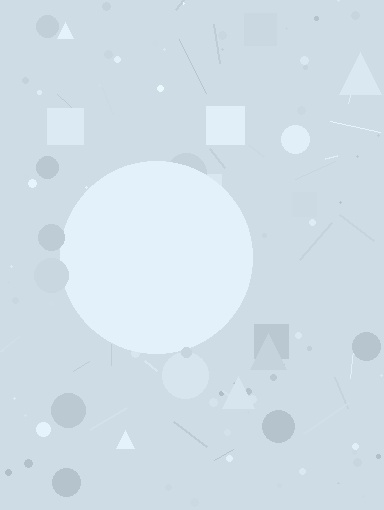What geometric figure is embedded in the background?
A circle is embedded in the background.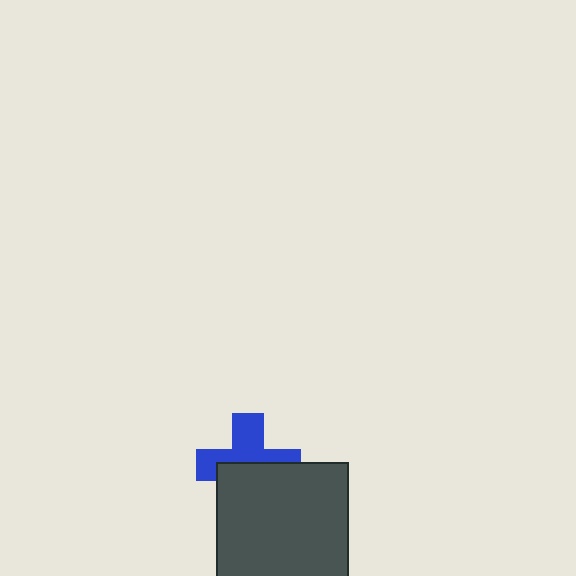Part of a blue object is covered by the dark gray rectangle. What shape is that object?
It is a cross.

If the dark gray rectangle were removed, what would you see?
You would see the complete blue cross.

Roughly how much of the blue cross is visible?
About half of it is visible (roughly 50%).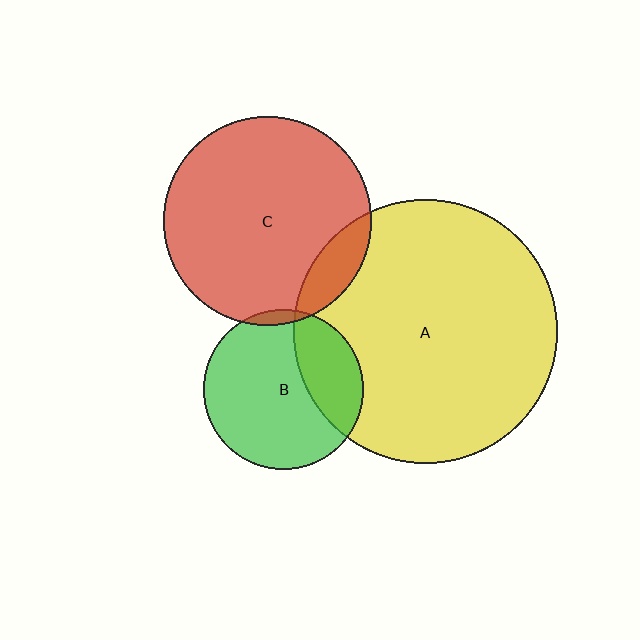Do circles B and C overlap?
Yes.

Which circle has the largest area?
Circle A (yellow).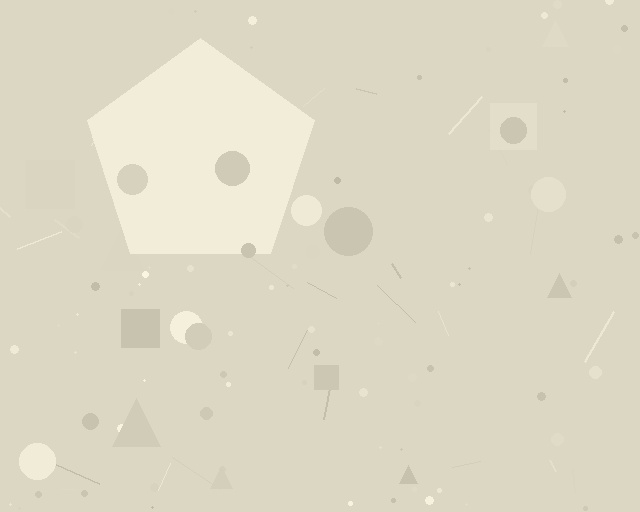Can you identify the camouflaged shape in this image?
The camouflaged shape is a pentagon.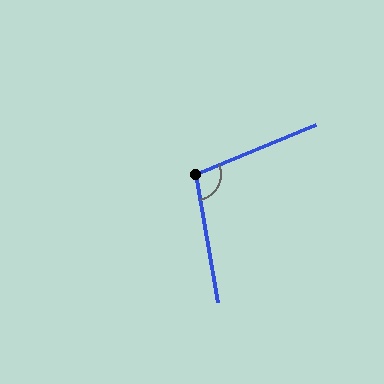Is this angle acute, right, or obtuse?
It is obtuse.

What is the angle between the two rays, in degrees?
Approximately 103 degrees.